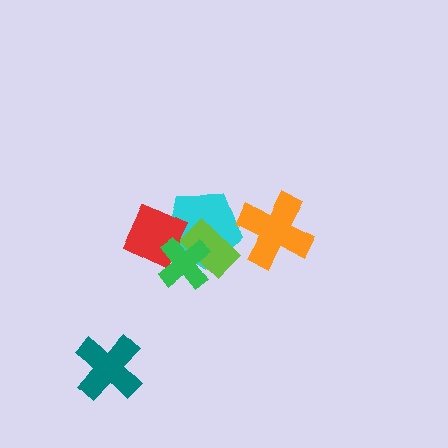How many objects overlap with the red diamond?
2 objects overlap with the red diamond.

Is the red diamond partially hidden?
Yes, it is partially covered by another shape.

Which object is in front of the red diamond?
The green cross is in front of the red diamond.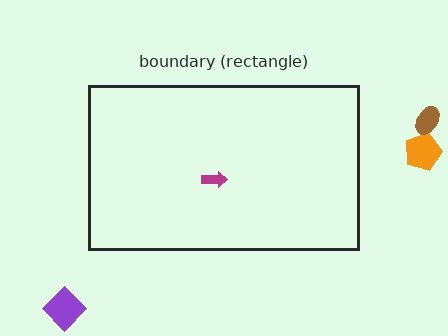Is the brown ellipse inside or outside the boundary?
Outside.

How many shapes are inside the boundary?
1 inside, 3 outside.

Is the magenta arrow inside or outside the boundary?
Inside.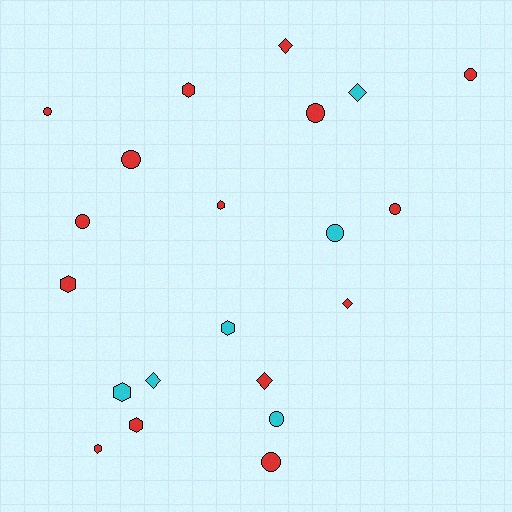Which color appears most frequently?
Red, with 15 objects.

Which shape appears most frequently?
Circle, with 9 objects.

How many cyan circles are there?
There are 2 cyan circles.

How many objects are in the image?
There are 21 objects.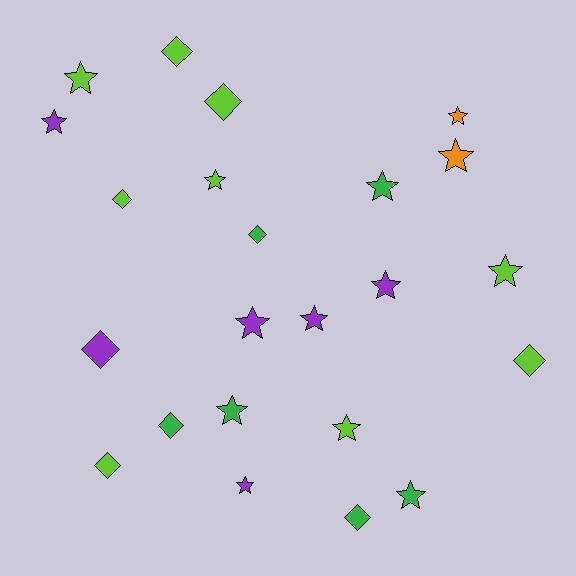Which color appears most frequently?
Lime, with 9 objects.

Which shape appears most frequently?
Star, with 14 objects.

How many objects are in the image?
There are 23 objects.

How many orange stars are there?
There are 2 orange stars.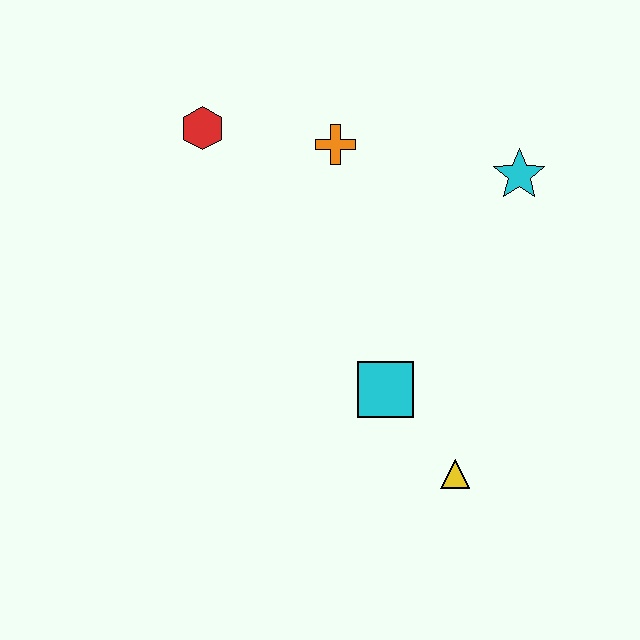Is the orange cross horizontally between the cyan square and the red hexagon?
Yes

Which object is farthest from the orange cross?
The yellow triangle is farthest from the orange cross.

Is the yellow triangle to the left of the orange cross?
No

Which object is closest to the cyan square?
The yellow triangle is closest to the cyan square.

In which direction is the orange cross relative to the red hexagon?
The orange cross is to the right of the red hexagon.